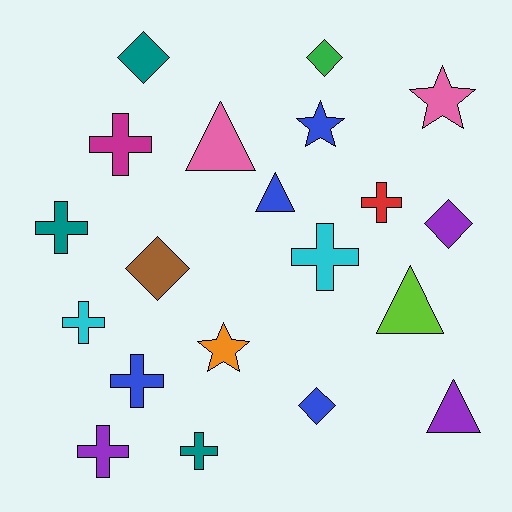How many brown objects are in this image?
There is 1 brown object.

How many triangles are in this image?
There are 4 triangles.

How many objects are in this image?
There are 20 objects.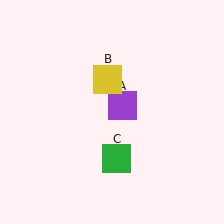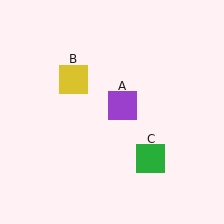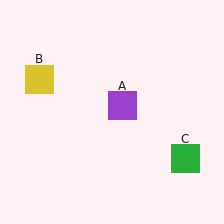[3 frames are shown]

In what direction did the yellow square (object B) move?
The yellow square (object B) moved left.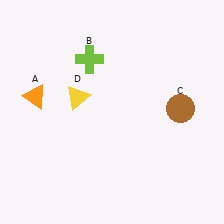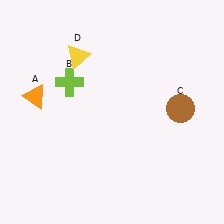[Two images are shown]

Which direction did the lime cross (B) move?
The lime cross (B) moved down.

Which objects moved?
The objects that moved are: the lime cross (B), the yellow triangle (D).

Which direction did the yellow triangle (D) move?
The yellow triangle (D) moved up.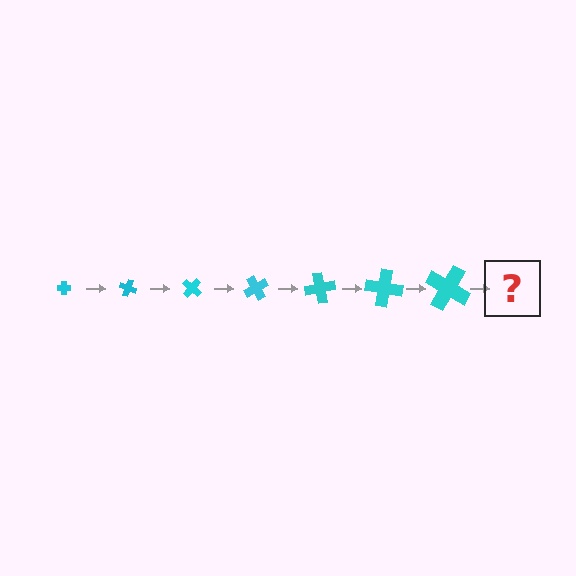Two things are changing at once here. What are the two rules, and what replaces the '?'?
The two rules are that the cross grows larger each step and it rotates 20 degrees each step. The '?' should be a cross, larger than the previous one and rotated 140 degrees from the start.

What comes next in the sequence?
The next element should be a cross, larger than the previous one and rotated 140 degrees from the start.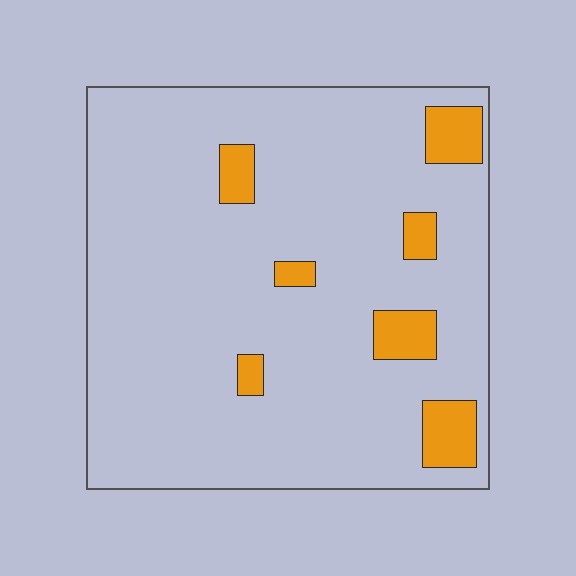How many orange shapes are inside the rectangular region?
7.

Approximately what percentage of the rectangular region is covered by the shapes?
Approximately 10%.